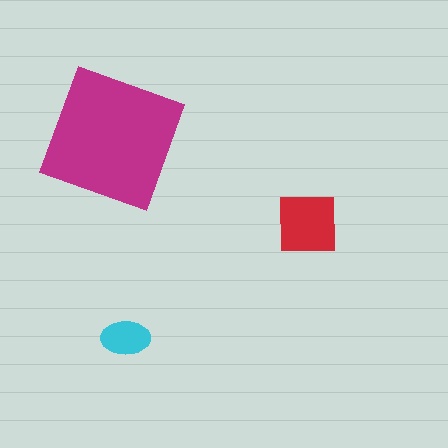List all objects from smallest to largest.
The cyan ellipse, the red square, the magenta square.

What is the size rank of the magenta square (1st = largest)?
1st.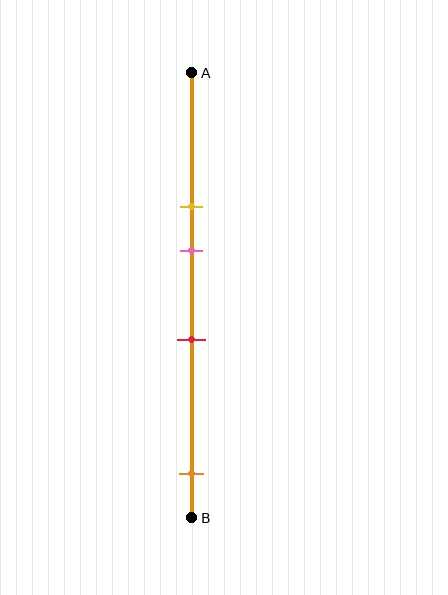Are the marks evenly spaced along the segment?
No, the marks are not evenly spaced.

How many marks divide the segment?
There are 4 marks dividing the segment.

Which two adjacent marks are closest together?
The yellow and pink marks are the closest adjacent pair.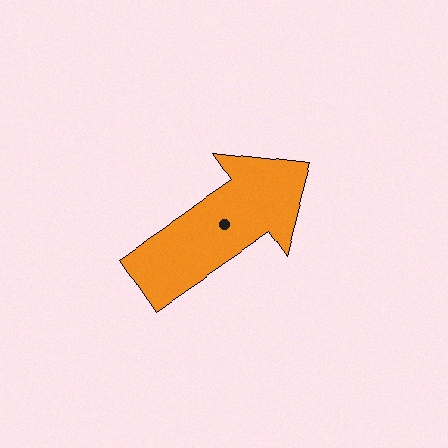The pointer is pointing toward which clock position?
Roughly 2 o'clock.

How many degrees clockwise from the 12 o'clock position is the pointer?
Approximately 56 degrees.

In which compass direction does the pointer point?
Northeast.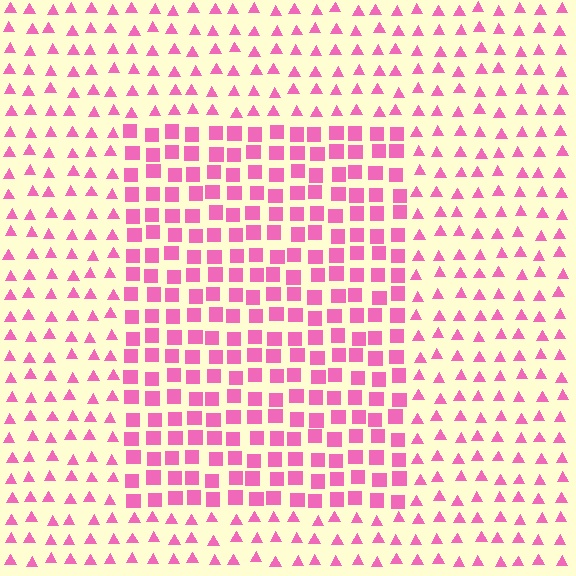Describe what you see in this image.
The image is filled with small pink elements arranged in a uniform grid. A rectangle-shaped region contains squares, while the surrounding area contains triangles. The boundary is defined purely by the change in element shape.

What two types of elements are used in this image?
The image uses squares inside the rectangle region and triangles outside it.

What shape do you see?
I see a rectangle.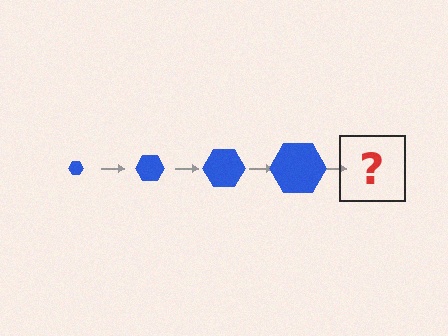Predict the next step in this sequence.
The next step is a blue hexagon, larger than the previous one.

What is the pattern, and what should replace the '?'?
The pattern is that the hexagon gets progressively larger each step. The '?' should be a blue hexagon, larger than the previous one.